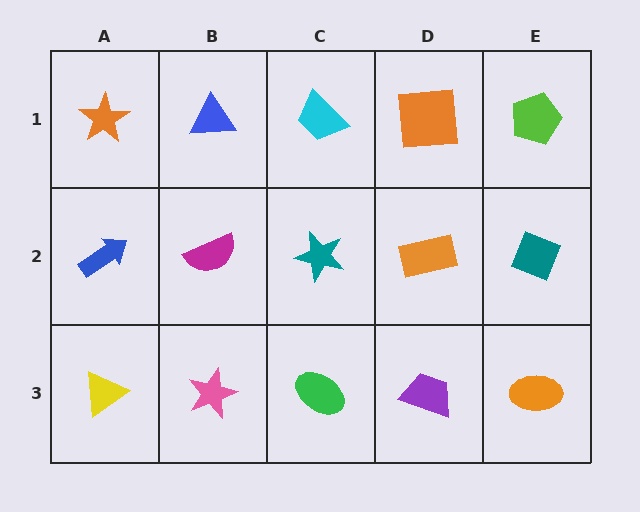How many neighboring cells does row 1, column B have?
3.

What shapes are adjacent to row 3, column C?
A teal star (row 2, column C), a pink star (row 3, column B), a purple trapezoid (row 3, column D).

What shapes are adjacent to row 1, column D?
An orange rectangle (row 2, column D), a cyan trapezoid (row 1, column C), a lime pentagon (row 1, column E).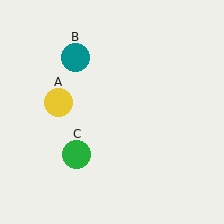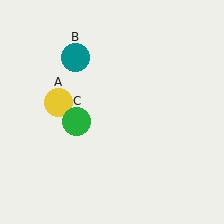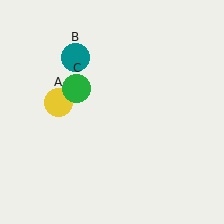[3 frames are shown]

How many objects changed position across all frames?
1 object changed position: green circle (object C).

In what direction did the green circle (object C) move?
The green circle (object C) moved up.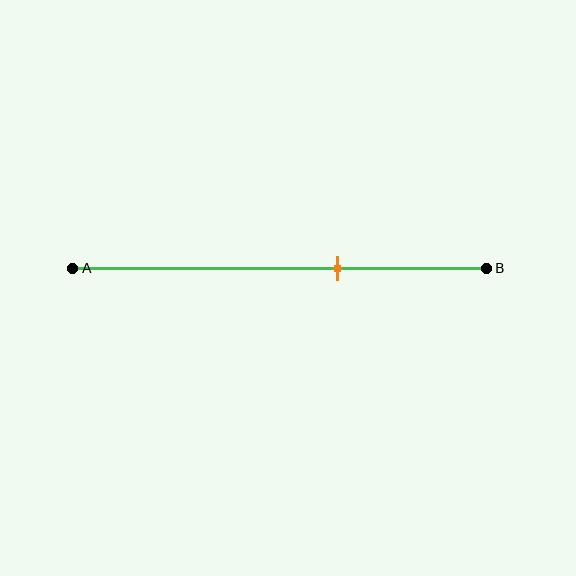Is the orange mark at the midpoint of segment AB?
No, the mark is at about 65% from A, not at the 50% midpoint.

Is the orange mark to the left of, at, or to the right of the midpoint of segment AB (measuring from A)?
The orange mark is to the right of the midpoint of segment AB.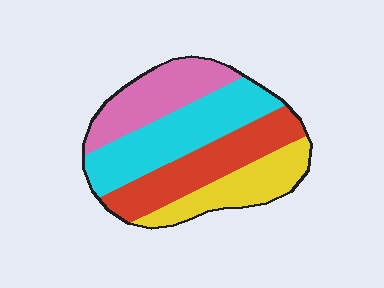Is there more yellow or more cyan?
Cyan.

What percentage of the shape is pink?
Pink covers 22% of the shape.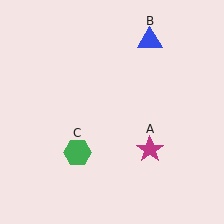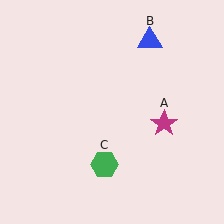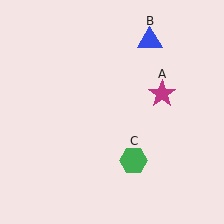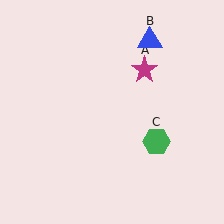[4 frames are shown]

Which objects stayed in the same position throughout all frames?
Blue triangle (object B) remained stationary.